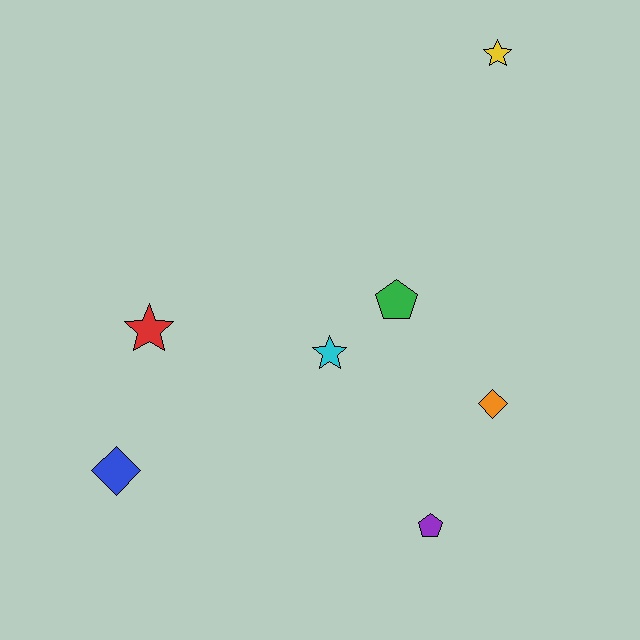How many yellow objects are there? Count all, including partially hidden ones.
There is 1 yellow object.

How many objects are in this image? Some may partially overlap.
There are 7 objects.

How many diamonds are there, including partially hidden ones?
There are 2 diamonds.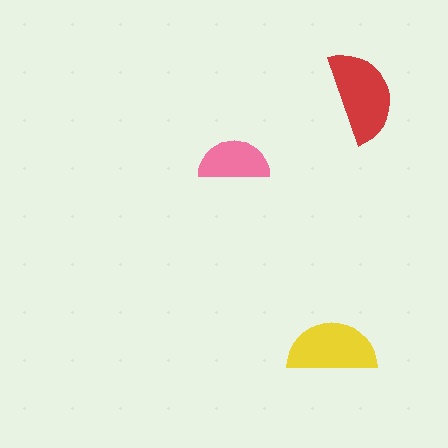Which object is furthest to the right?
The red semicircle is rightmost.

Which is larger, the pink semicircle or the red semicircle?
The red one.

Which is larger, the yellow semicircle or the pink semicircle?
The yellow one.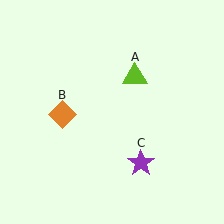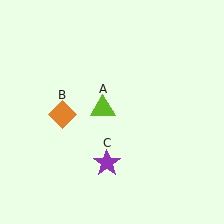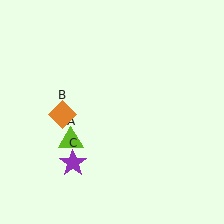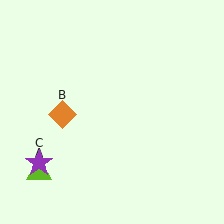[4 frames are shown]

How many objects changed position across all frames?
2 objects changed position: lime triangle (object A), purple star (object C).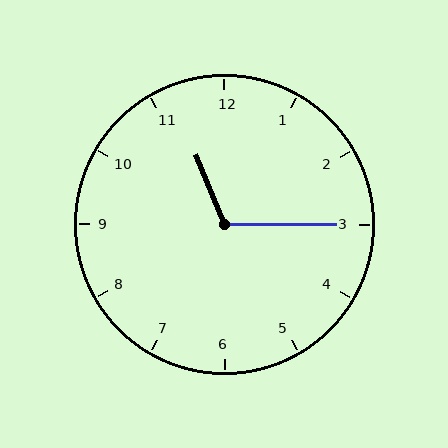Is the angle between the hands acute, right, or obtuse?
It is obtuse.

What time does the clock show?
11:15.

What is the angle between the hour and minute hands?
Approximately 112 degrees.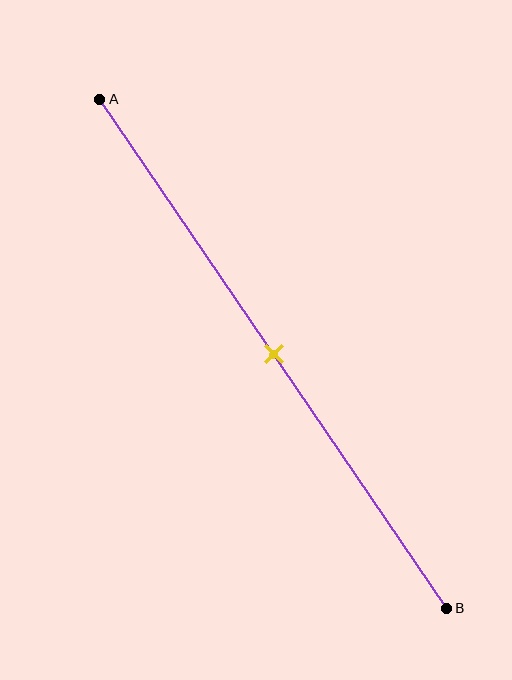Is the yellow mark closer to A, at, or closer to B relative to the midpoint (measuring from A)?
The yellow mark is approximately at the midpoint of segment AB.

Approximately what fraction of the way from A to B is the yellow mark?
The yellow mark is approximately 50% of the way from A to B.